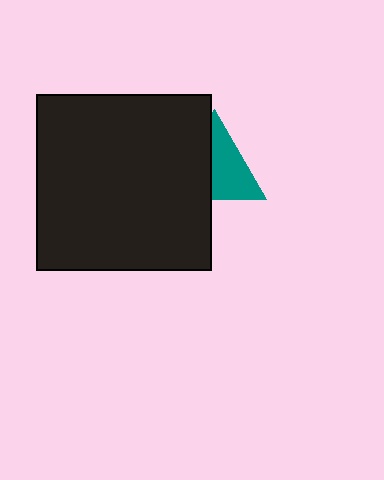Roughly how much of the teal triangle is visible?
About half of it is visible (roughly 56%).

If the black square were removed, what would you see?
You would see the complete teal triangle.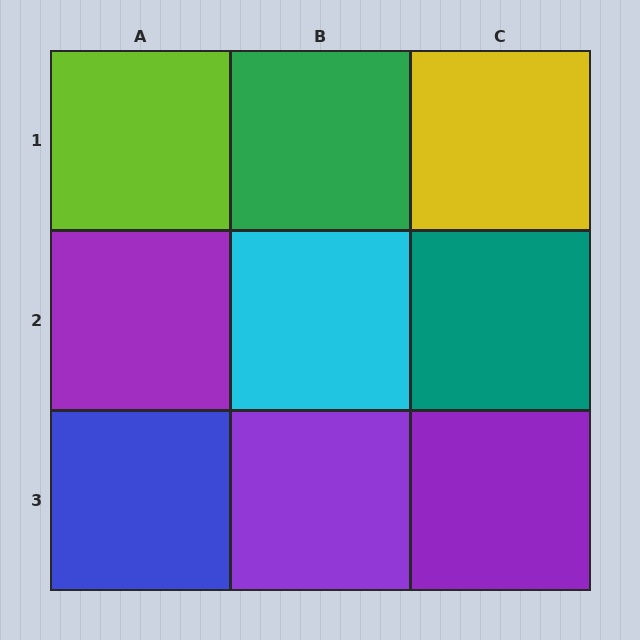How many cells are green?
1 cell is green.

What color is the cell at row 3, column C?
Purple.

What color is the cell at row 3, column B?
Purple.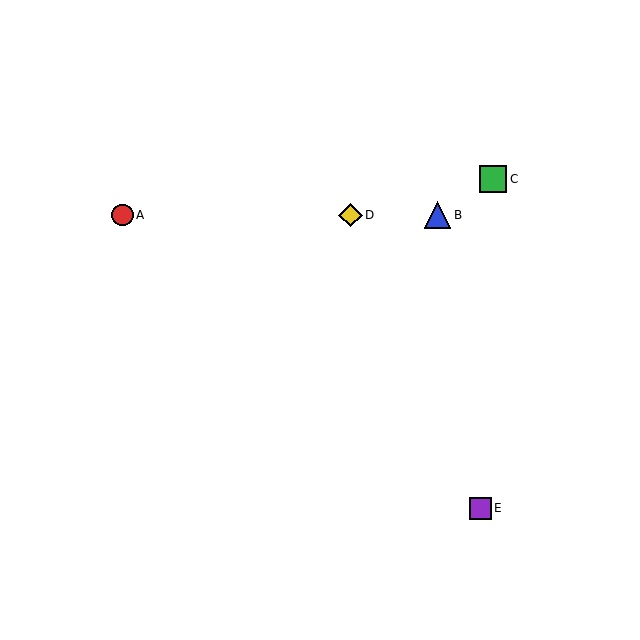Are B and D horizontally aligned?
Yes, both are at y≈215.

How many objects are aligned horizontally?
3 objects (A, B, D) are aligned horizontally.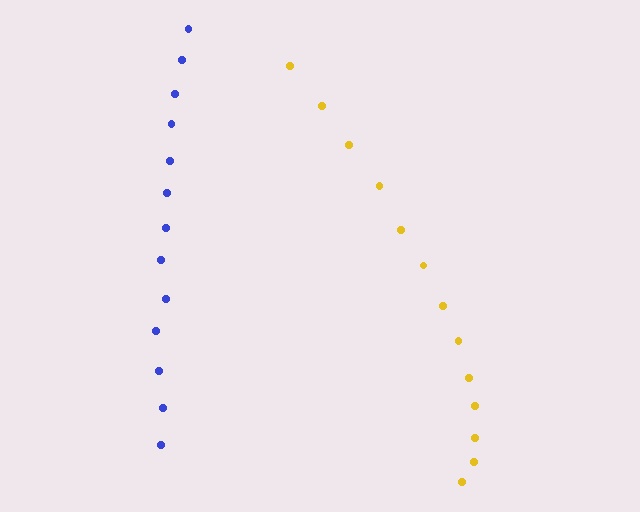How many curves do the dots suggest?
There are 2 distinct paths.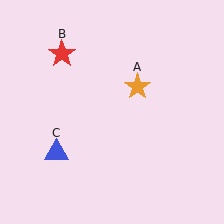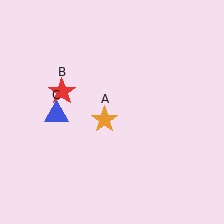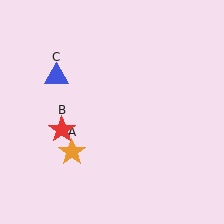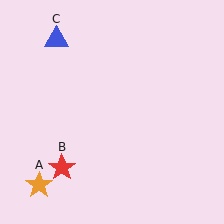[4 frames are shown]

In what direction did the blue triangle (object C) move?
The blue triangle (object C) moved up.